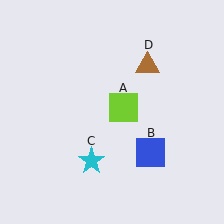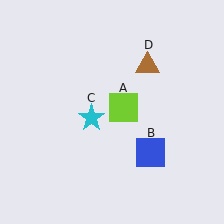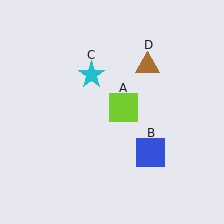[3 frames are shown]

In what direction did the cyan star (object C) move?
The cyan star (object C) moved up.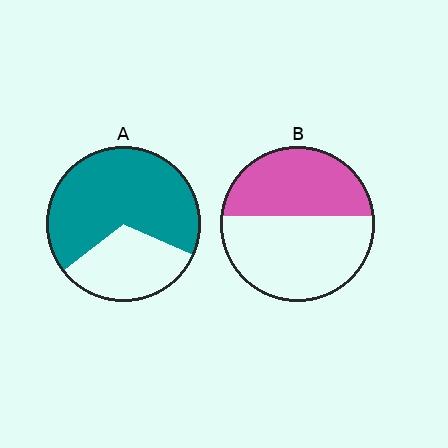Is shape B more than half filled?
No.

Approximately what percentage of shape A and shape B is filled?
A is approximately 65% and B is approximately 45%.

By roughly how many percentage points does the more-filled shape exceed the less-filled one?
By roughly 25 percentage points (A over B).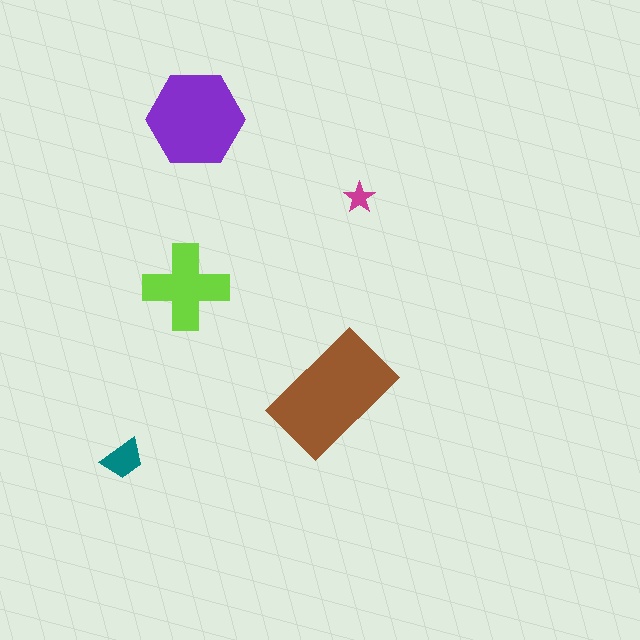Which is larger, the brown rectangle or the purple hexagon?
The brown rectangle.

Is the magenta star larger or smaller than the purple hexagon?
Smaller.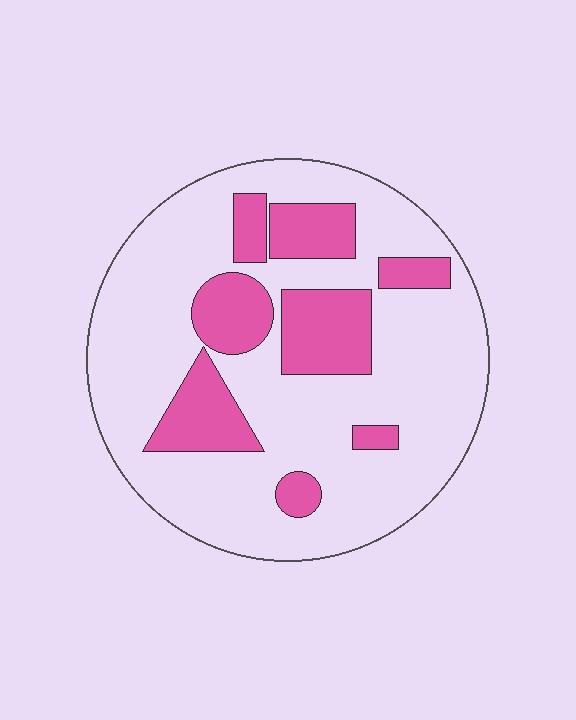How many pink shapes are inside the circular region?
8.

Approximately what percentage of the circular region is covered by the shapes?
Approximately 25%.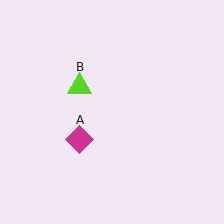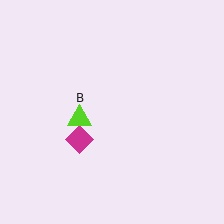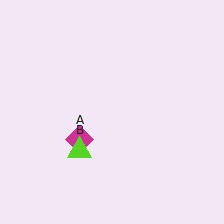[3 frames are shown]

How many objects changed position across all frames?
1 object changed position: lime triangle (object B).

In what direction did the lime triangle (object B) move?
The lime triangle (object B) moved down.